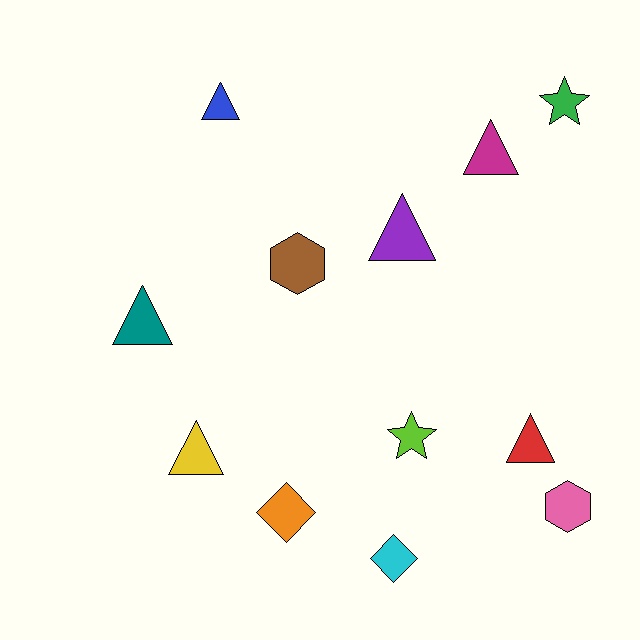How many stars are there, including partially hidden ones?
There are 2 stars.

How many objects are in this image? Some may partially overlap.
There are 12 objects.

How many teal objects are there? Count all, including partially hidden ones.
There is 1 teal object.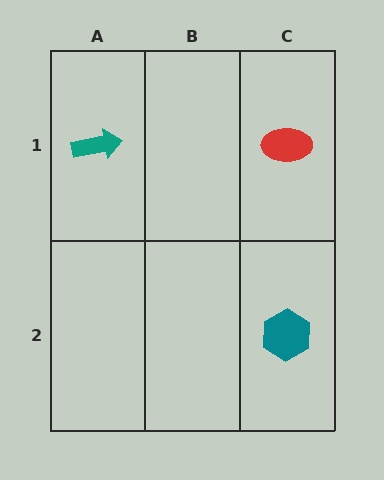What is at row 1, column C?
A red ellipse.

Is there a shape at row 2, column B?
No, that cell is empty.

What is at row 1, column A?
A teal arrow.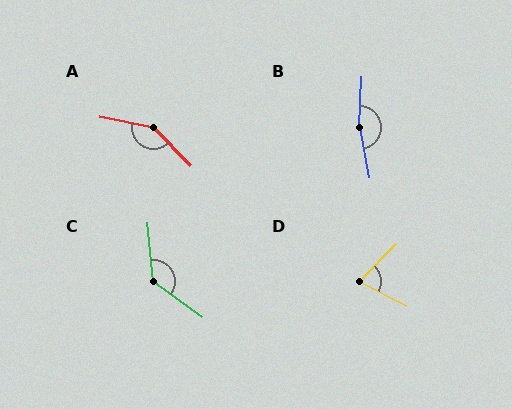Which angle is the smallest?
D, at approximately 72 degrees.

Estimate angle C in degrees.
Approximately 132 degrees.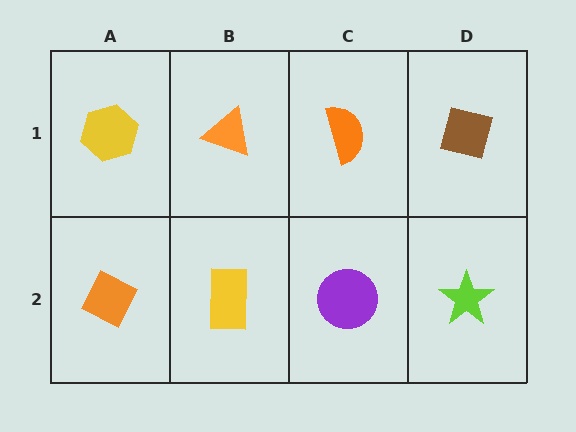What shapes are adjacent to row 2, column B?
An orange triangle (row 1, column B), an orange diamond (row 2, column A), a purple circle (row 2, column C).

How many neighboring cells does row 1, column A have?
2.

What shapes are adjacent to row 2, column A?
A yellow hexagon (row 1, column A), a yellow rectangle (row 2, column B).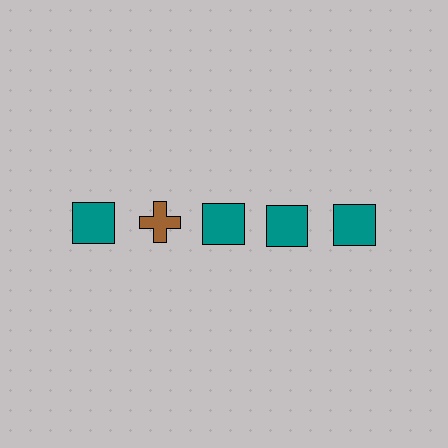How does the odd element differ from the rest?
It differs in both color (brown instead of teal) and shape (cross instead of square).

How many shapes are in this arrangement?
There are 5 shapes arranged in a grid pattern.